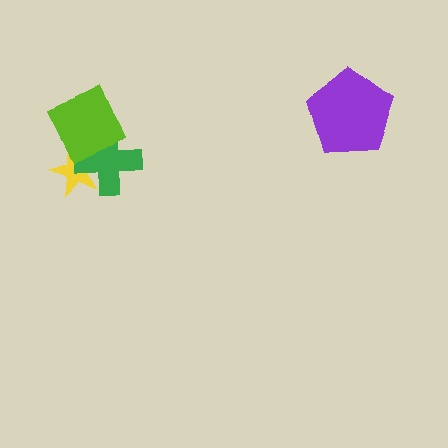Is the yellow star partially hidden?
Yes, it is partially covered by another shape.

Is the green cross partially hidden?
Yes, it is partially covered by another shape.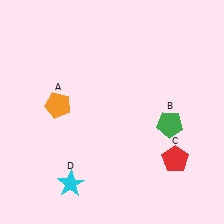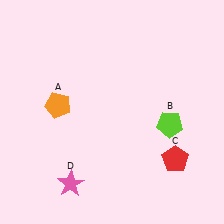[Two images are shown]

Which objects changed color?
B changed from green to lime. D changed from cyan to pink.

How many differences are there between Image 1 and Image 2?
There are 2 differences between the two images.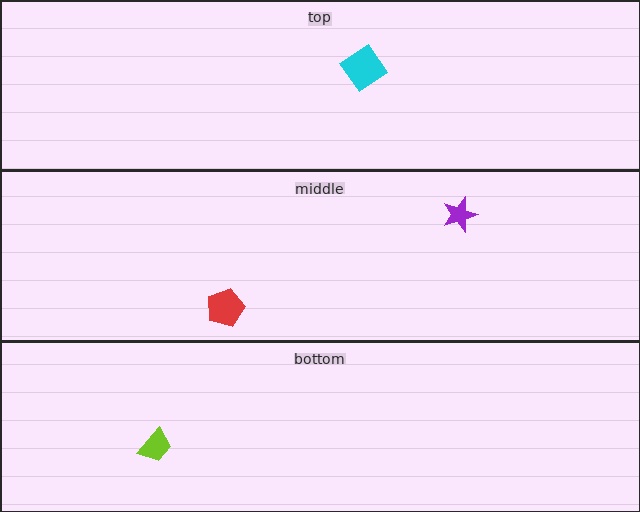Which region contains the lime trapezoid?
The bottom region.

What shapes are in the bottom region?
The lime trapezoid.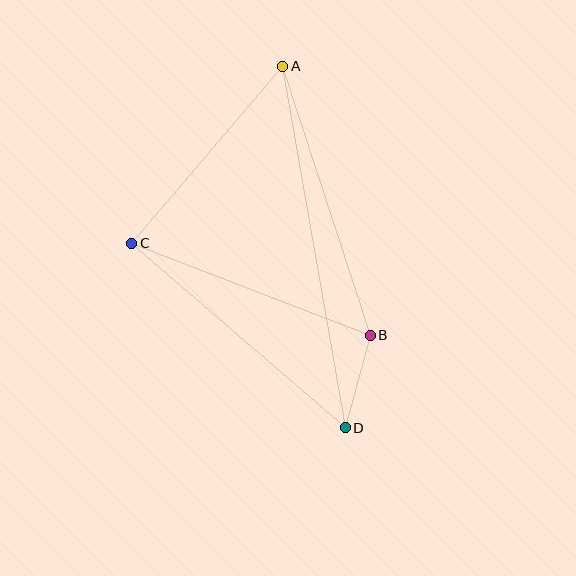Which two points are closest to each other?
Points B and D are closest to each other.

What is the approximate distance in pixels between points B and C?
The distance between B and C is approximately 256 pixels.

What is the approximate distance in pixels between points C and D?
The distance between C and D is approximately 282 pixels.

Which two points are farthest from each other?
Points A and D are farthest from each other.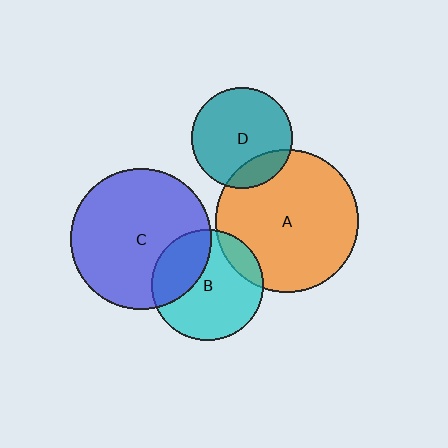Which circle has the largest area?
Circle A (orange).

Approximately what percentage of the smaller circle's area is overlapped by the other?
Approximately 15%.